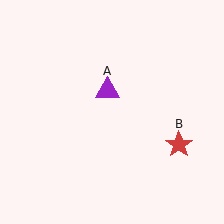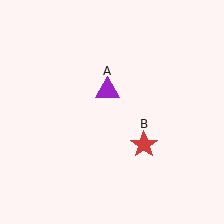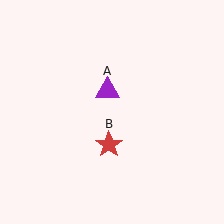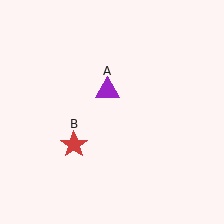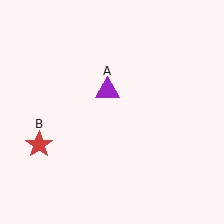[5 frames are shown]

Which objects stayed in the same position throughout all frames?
Purple triangle (object A) remained stationary.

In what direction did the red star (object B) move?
The red star (object B) moved left.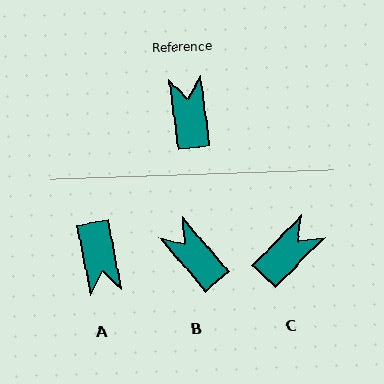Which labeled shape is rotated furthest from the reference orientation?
A, about 176 degrees away.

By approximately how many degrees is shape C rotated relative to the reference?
Approximately 51 degrees clockwise.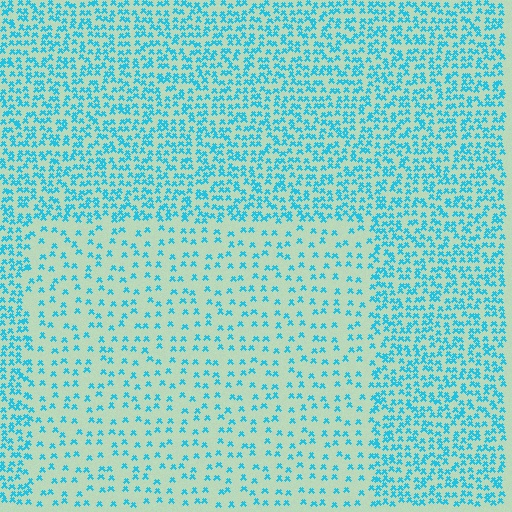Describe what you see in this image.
The image contains small cyan elements arranged at two different densities. A rectangle-shaped region is visible where the elements are less densely packed than the surrounding area.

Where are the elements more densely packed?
The elements are more densely packed outside the rectangle boundary.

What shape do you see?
I see a rectangle.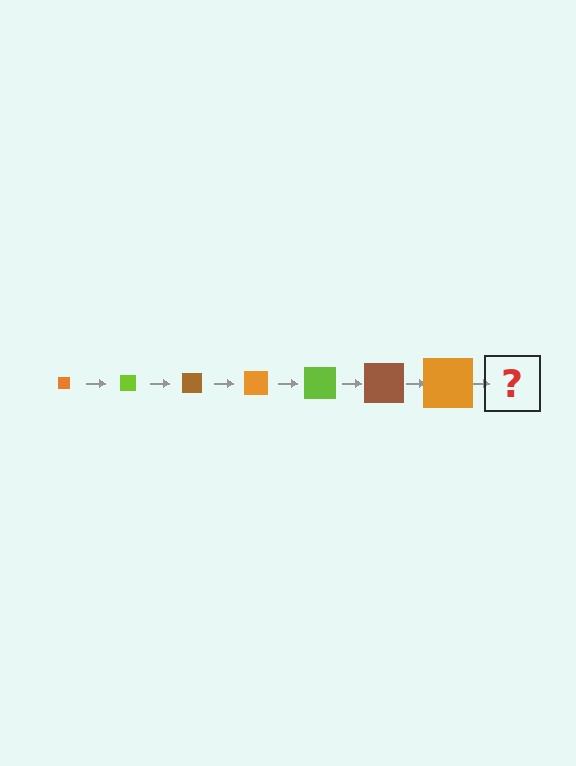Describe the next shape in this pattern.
It should be a lime square, larger than the previous one.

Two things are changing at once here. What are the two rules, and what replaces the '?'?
The two rules are that the square grows larger each step and the color cycles through orange, lime, and brown. The '?' should be a lime square, larger than the previous one.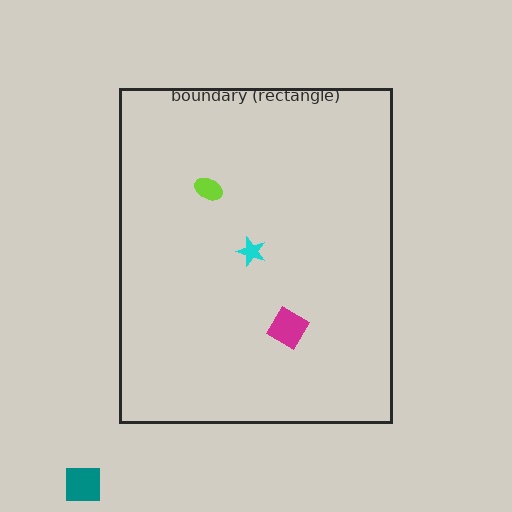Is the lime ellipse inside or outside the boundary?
Inside.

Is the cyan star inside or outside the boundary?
Inside.